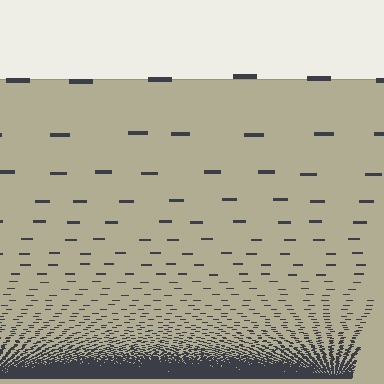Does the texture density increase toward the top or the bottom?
Density increases toward the bottom.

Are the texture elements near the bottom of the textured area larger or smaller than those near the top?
Smaller. The gradient is inverted — elements near the bottom are smaller and denser.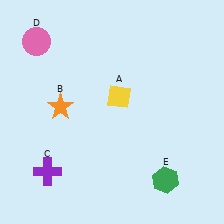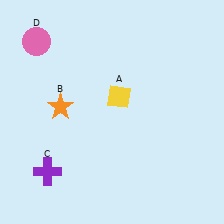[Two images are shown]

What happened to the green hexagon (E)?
The green hexagon (E) was removed in Image 2. It was in the bottom-right area of Image 1.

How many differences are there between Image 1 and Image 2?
There is 1 difference between the two images.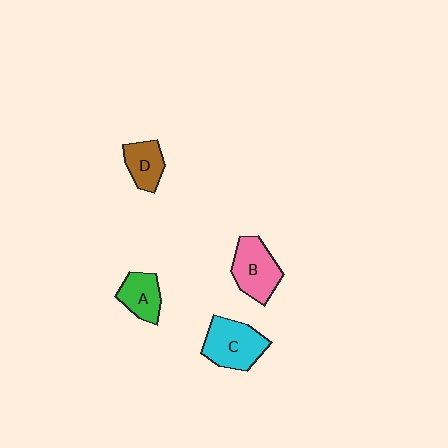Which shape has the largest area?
Shape C (cyan).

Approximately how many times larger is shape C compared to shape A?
Approximately 1.5 times.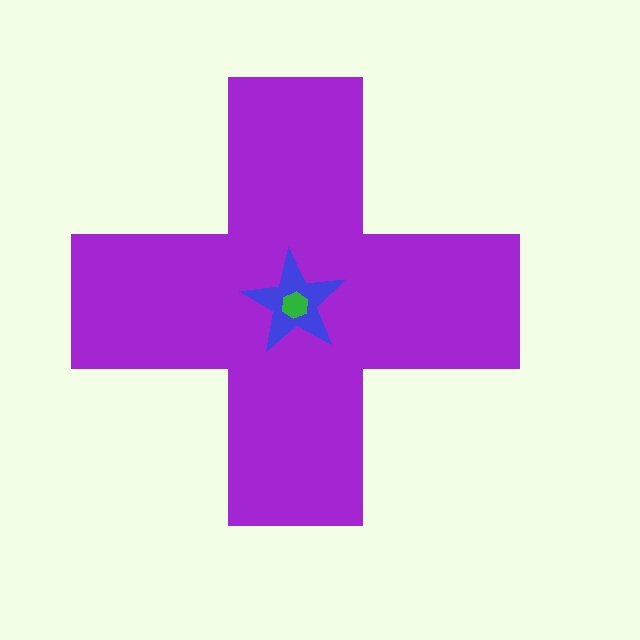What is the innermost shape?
The green hexagon.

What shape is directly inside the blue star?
The green hexagon.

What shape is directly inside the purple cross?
The blue star.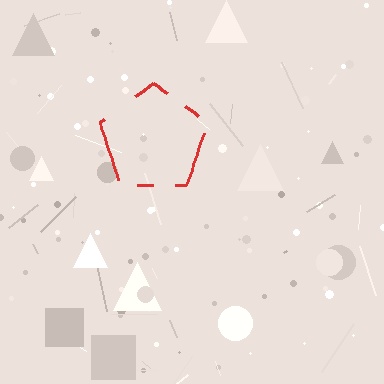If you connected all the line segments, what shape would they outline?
They would outline a pentagon.